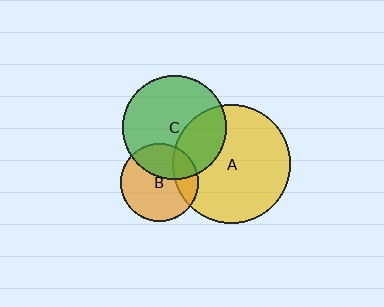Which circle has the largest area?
Circle A (yellow).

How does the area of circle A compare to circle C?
Approximately 1.3 times.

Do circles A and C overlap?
Yes.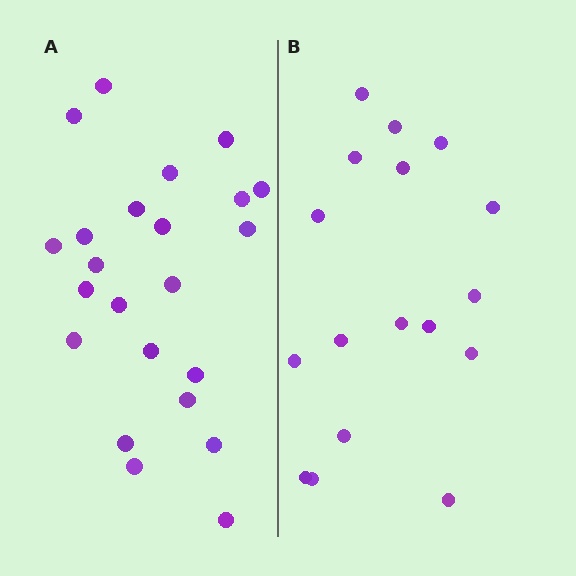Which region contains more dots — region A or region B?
Region A (the left region) has more dots.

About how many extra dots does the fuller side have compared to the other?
Region A has about 6 more dots than region B.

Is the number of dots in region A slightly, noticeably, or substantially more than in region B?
Region A has noticeably more, but not dramatically so. The ratio is roughly 1.4 to 1.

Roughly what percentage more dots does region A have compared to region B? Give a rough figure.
About 35% more.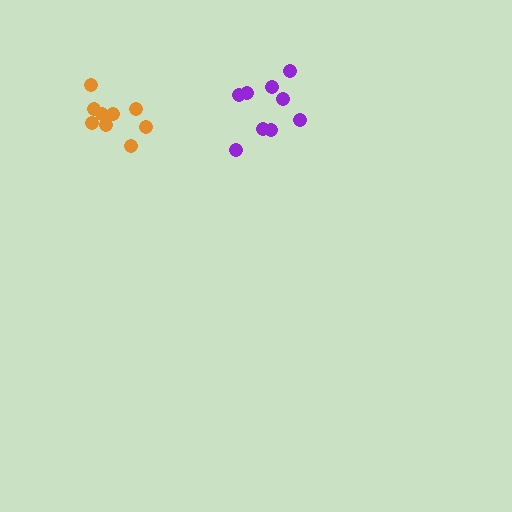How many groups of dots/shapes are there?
There are 2 groups.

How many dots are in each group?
Group 1: 9 dots, Group 2: 9 dots (18 total).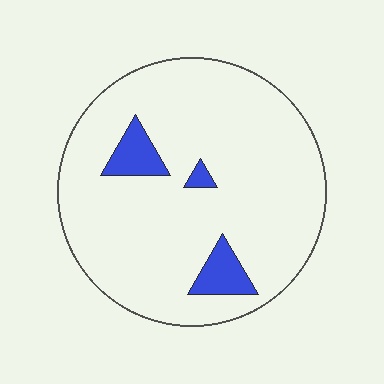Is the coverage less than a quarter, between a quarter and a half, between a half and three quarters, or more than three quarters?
Less than a quarter.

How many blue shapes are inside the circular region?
3.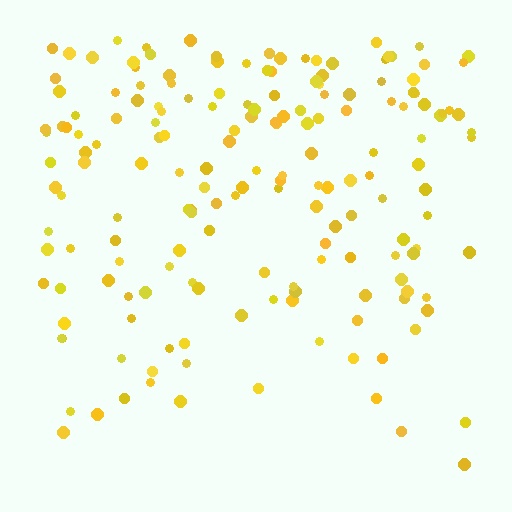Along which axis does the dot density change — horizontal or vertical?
Vertical.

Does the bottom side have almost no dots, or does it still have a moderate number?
Still a moderate number, just noticeably fewer than the top.